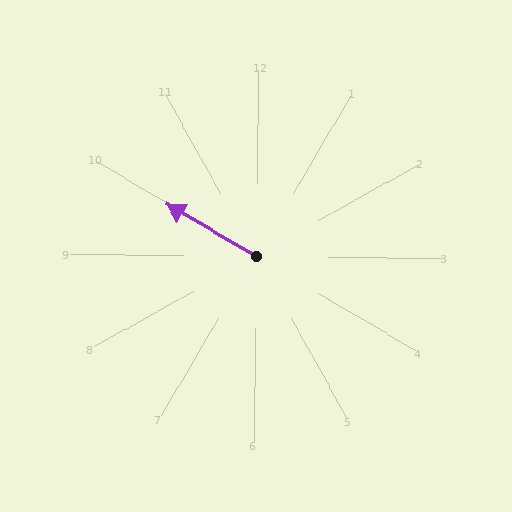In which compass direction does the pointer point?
Northwest.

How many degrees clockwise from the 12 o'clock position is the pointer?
Approximately 299 degrees.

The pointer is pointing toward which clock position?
Roughly 10 o'clock.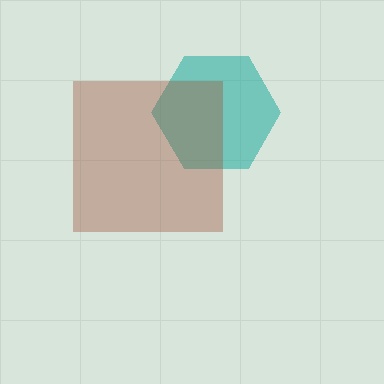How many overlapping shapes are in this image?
There are 2 overlapping shapes in the image.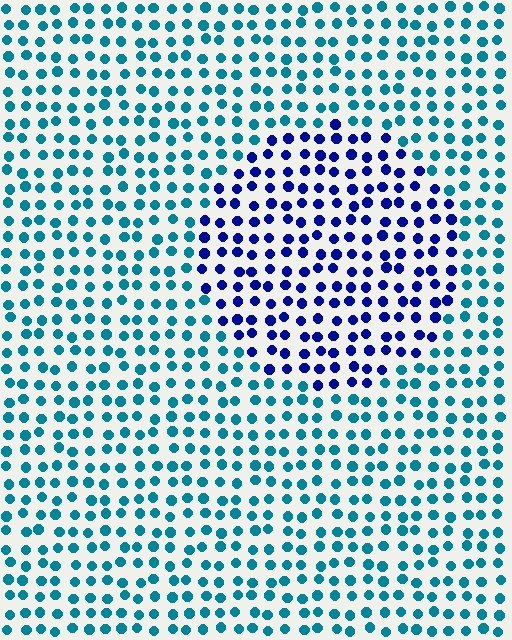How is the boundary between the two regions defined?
The boundary is defined purely by a slight shift in hue (about 48 degrees). Spacing, size, and orientation are identical on both sides.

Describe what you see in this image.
The image is filled with small teal elements in a uniform arrangement. A circle-shaped region is visible where the elements are tinted to a slightly different hue, forming a subtle color boundary.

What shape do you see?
I see a circle.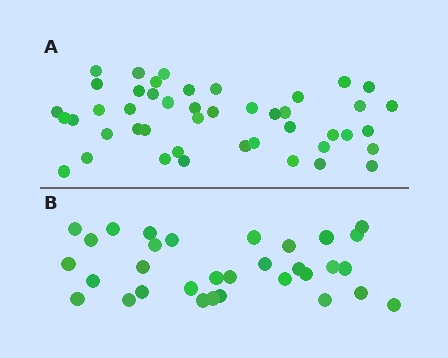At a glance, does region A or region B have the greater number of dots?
Region A (the top region) has more dots.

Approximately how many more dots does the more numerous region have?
Region A has approximately 15 more dots than region B.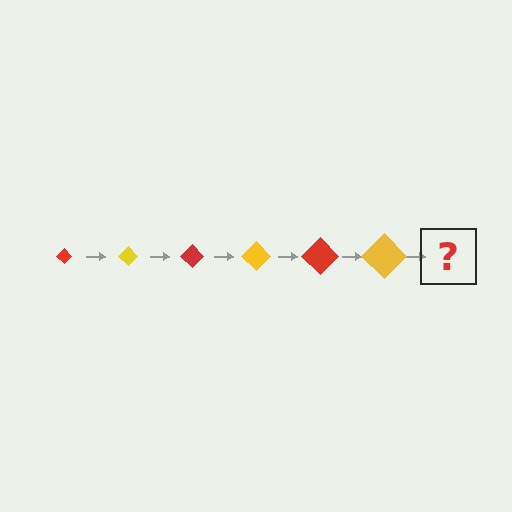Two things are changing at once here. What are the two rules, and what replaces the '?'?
The two rules are that the diamond grows larger each step and the color cycles through red and yellow. The '?' should be a red diamond, larger than the previous one.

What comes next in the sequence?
The next element should be a red diamond, larger than the previous one.